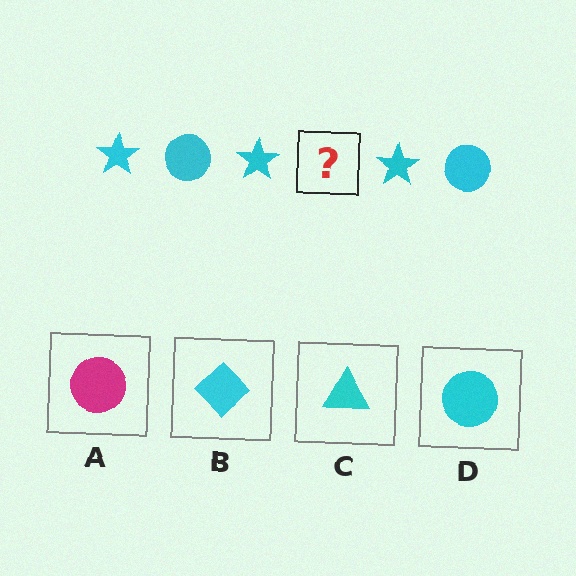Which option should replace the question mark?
Option D.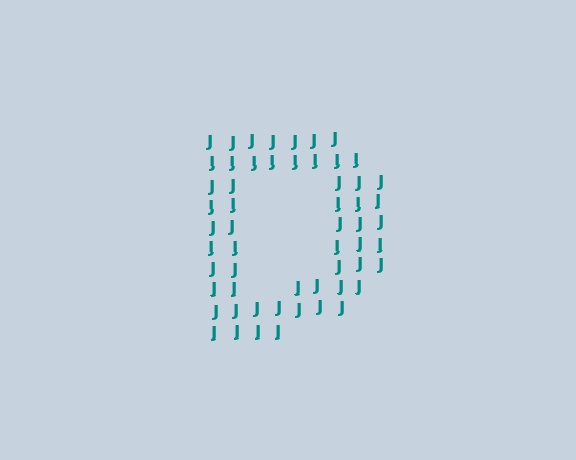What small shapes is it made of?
It is made of small letter J's.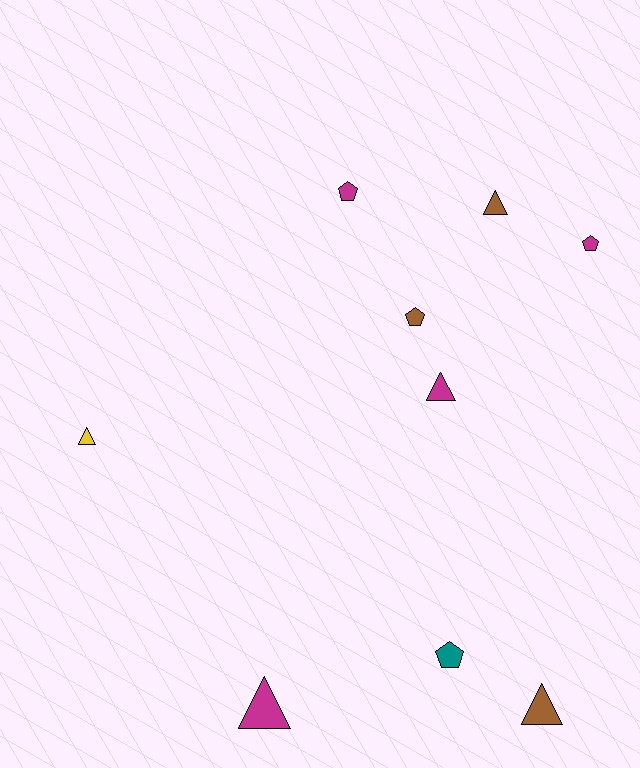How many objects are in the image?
There are 9 objects.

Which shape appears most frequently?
Triangle, with 5 objects.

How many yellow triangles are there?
There is 1 yellow triangle.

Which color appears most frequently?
Magenta, with 4 objects.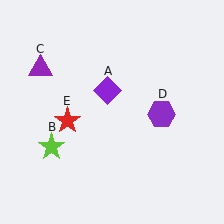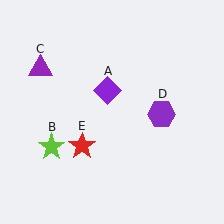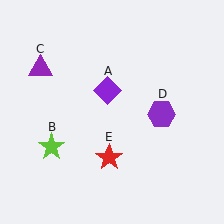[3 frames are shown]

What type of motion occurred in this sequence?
The red star (object E) rotated counterclockwise around the center of the scene.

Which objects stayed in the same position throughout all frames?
Purple diamond (object A) and lime star (object B) and purple triangle (object C) and purple hexagon (object D) remained stationary.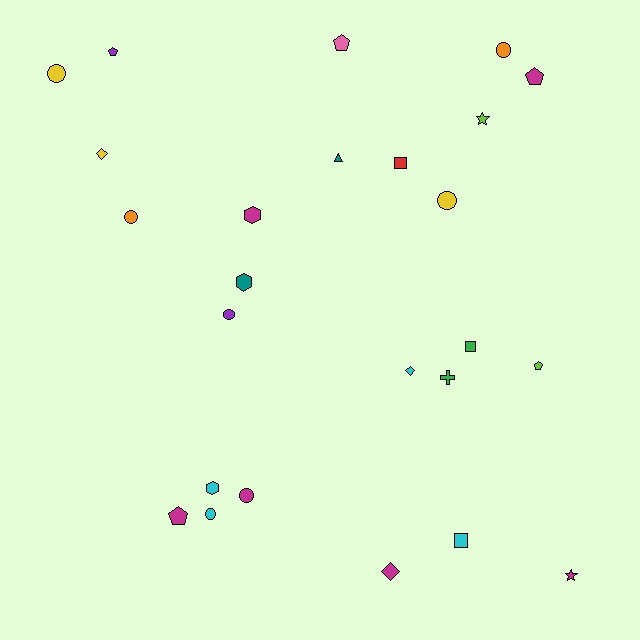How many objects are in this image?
There are 25 objects.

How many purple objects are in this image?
There are 2 purple objects.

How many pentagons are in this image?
There are 5 pentagons.